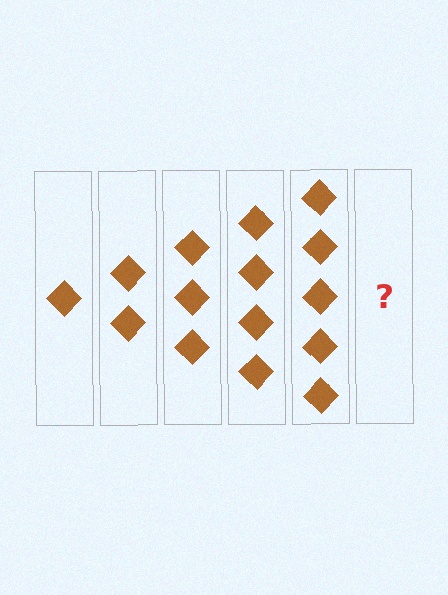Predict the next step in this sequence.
The next step is 6 diamonds.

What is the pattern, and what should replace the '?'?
The pattern is that each step adds one more diamond. The '?' should be 6 diamonds.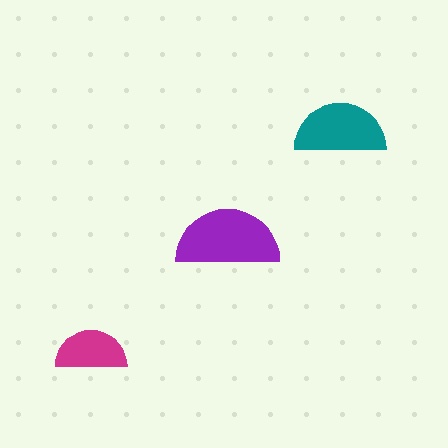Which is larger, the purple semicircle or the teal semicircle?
The purple one.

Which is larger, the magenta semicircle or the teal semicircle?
The teal one.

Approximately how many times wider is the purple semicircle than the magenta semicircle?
About 1.5 times wider.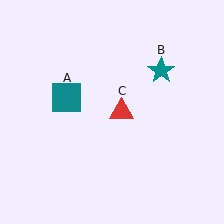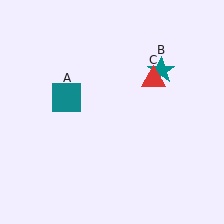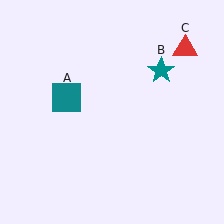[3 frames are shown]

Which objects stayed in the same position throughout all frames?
Teal square (object A) and teal star (object B) remained stationary.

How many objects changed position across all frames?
1 object changed position: red triangle (object C).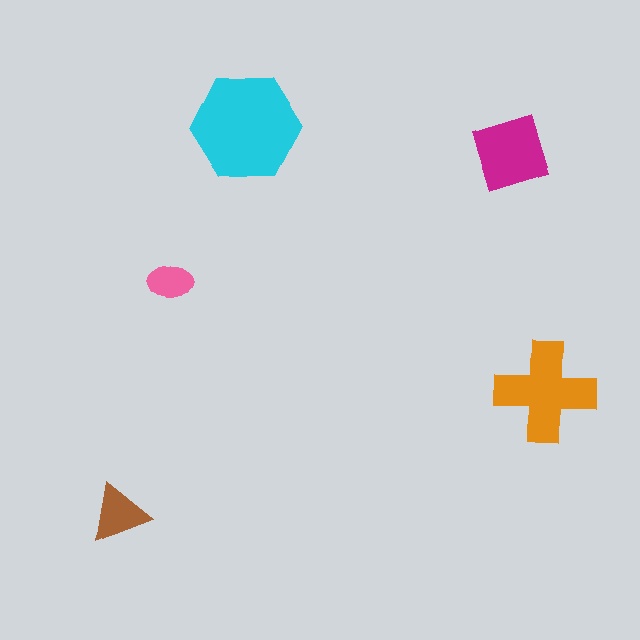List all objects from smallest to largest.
The pink ellipse, the brown triangle, the magenta diamond, the orange cross, the cyan hexagon.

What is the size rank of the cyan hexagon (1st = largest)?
1st.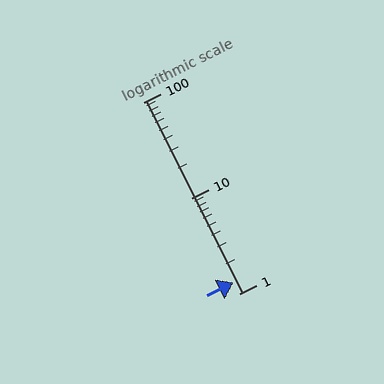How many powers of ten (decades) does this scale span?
The scale spans 2 decades, from 1 to 100.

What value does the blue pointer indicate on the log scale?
The pointer indicates approximately 1.3.